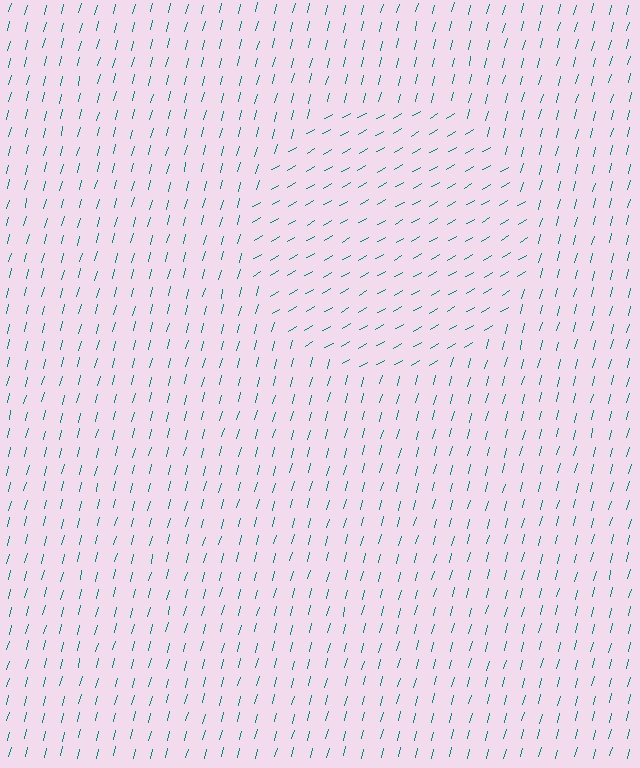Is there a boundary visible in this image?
Yes, there is a texture boundary formed by a change in line orientation.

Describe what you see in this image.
The image is filled with small teal line segments. A circle region in the image has lines oriented differently from the surrounding lines, creating a visible texture boundary.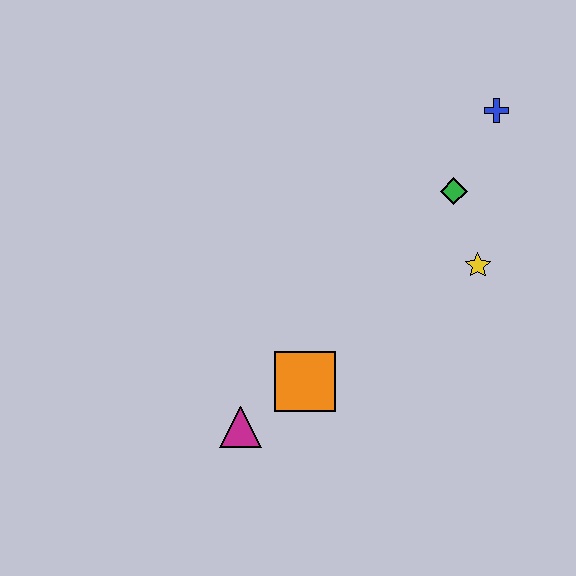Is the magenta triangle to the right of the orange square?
No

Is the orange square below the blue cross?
Yes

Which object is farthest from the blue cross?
The magenta triangle is farthest from the blue cross.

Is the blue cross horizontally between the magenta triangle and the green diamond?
No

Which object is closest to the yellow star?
The green diamond is closest to the yellow star.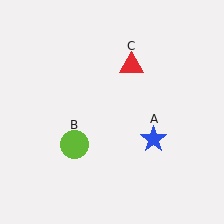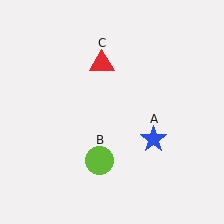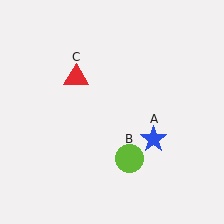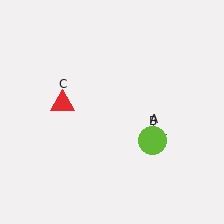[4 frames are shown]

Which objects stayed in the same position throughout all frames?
Blue star (object A) remained stationary.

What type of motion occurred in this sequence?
The lime circle (object B), red triangle (object C) rotated counterclockwise around the center of the scene.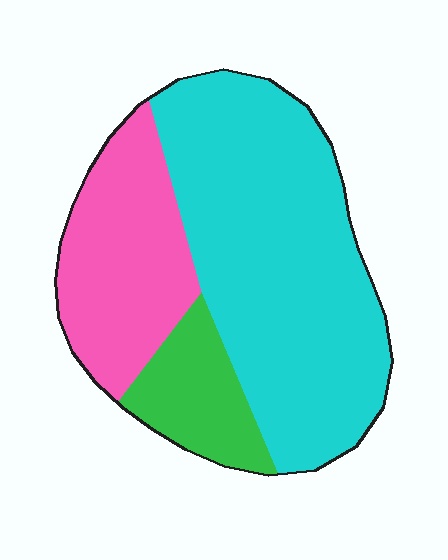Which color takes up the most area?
Cyan, at roughly 60%.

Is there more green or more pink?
Pink.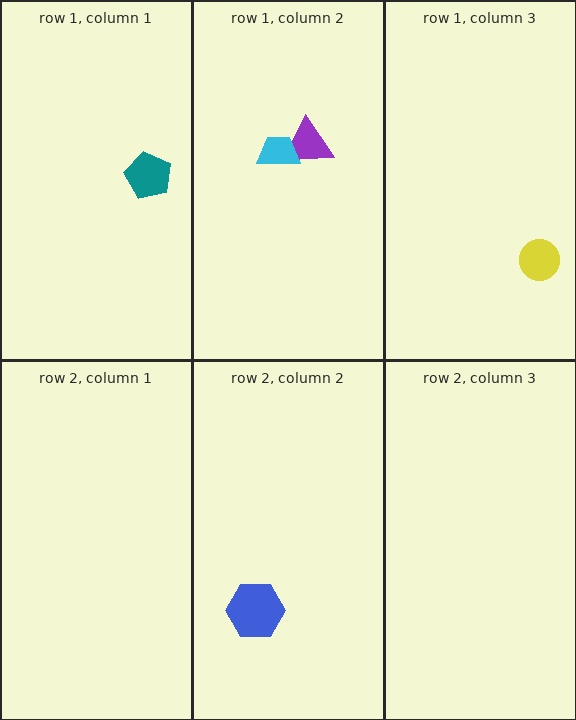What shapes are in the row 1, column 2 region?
The purple triangle, the cyan trapezoid.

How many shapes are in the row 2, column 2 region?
1.